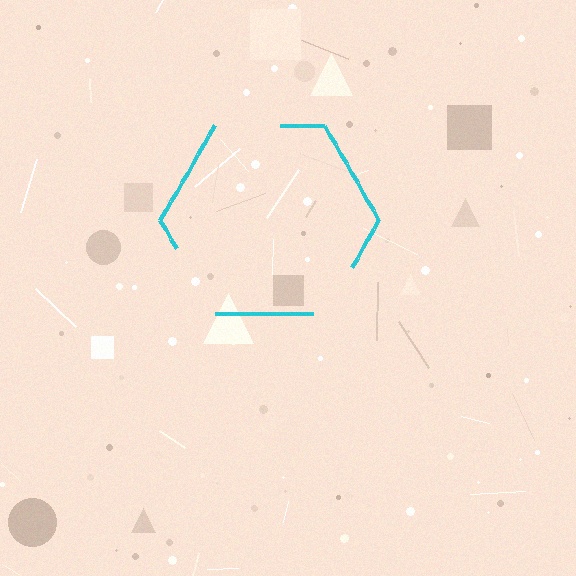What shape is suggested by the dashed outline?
The dashed outline suggests a hexagon.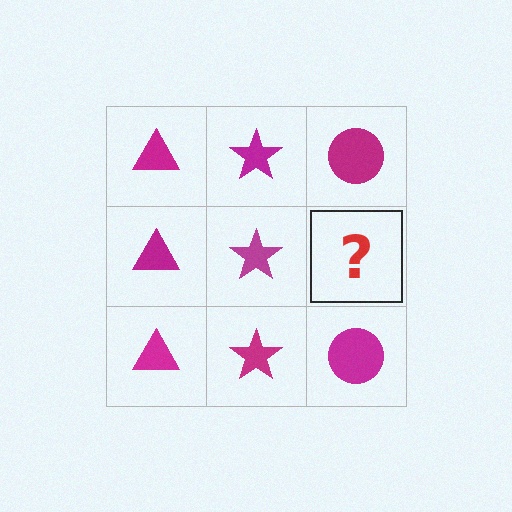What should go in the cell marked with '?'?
The missing cell should contain a magenta circle.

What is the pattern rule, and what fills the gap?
The rule is that each column has a consistent shape. The gap should be filled with a magenta circle.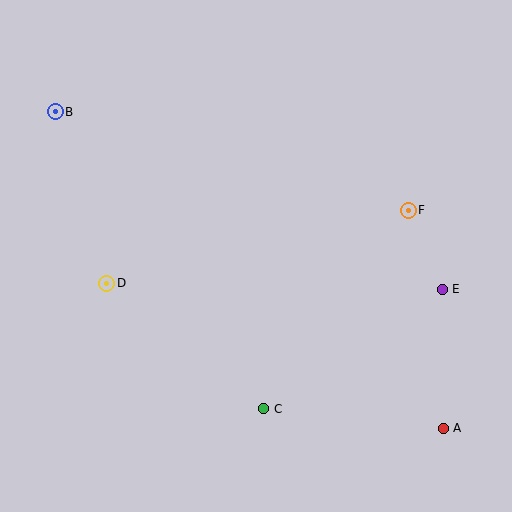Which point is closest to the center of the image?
Point D at (107, 283) is closest to the center.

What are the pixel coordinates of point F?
Point F is at (408, 210).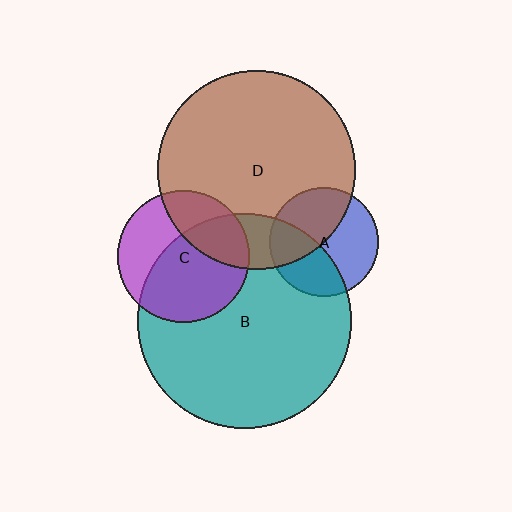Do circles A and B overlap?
Yes.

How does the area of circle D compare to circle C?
Approximately 2.2 times.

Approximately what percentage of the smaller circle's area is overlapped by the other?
Approximately 40%.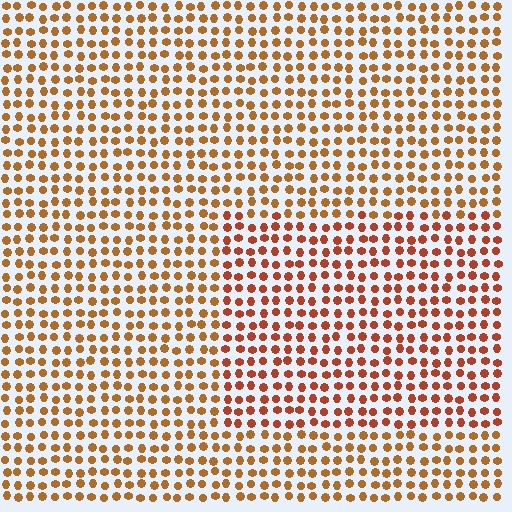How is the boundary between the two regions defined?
The boundary is defined purely by a slight shift in hue (about 22 degrees). Spacing, size, and orientation are identical on both sides.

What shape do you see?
I see a rectangle.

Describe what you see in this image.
The image is filled with small brown elements in a uniform arrangement. A rectangle-shaped region is visible where the elements are tinted to a slightly different hue, forming a subtle color boundary.